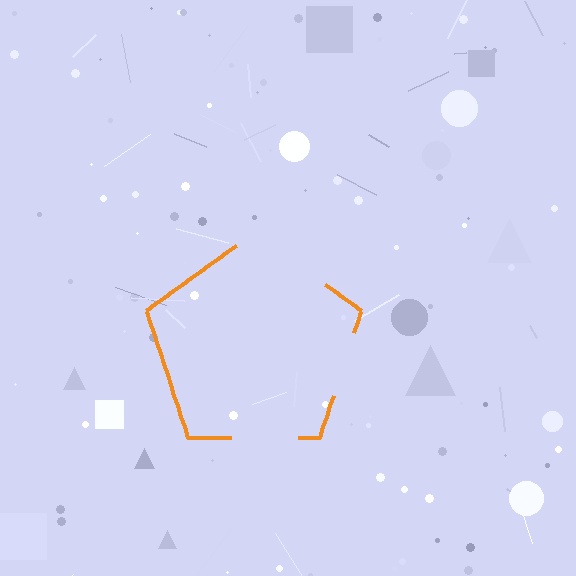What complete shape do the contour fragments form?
The contour fragments form a pentagon.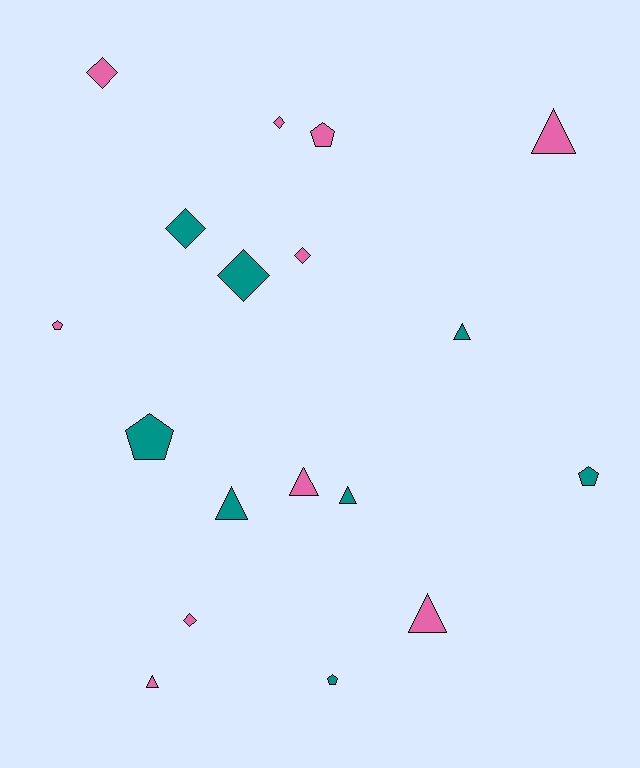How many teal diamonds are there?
There are 2 teal diamonds.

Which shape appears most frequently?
Triangle, with 7 objects.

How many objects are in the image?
There are 18 objects.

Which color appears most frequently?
Pink, with 10 objects.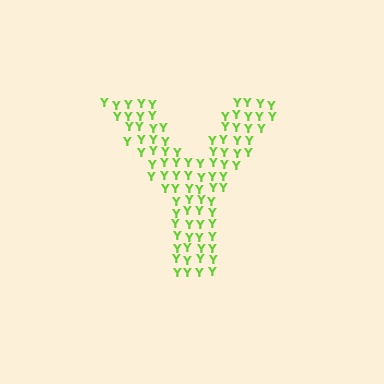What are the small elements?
The small elements are letter Y's.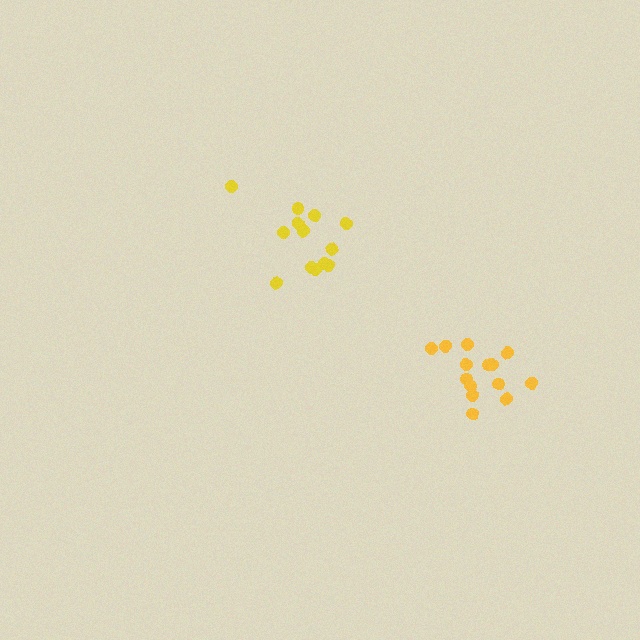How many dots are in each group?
Group 1: 14 dots, Group 2: 13 dots (27 total).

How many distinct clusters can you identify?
There are 2 distinct clusters.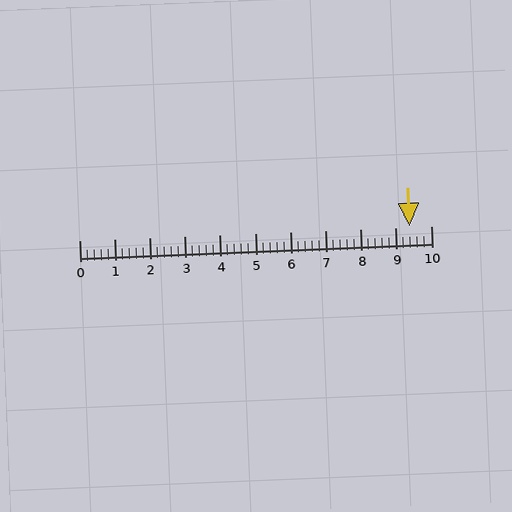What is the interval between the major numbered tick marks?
The major tick marks are spaced 1 units apart.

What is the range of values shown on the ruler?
The ruler shows values from 0 to 10.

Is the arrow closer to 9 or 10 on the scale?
The arrow is closer to 9.